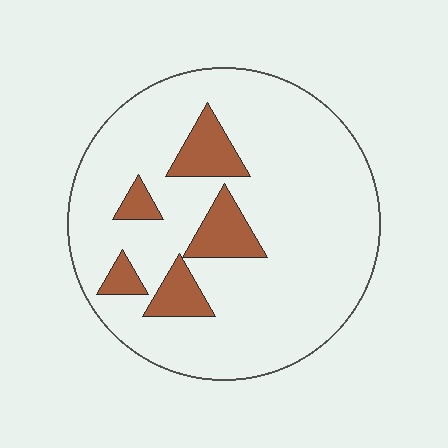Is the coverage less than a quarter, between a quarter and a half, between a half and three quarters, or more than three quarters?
Less than a quarter.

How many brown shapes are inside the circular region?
5.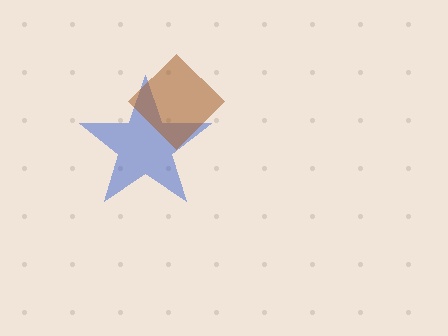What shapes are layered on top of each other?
The layered shapes are: a blue star, a brown diamond.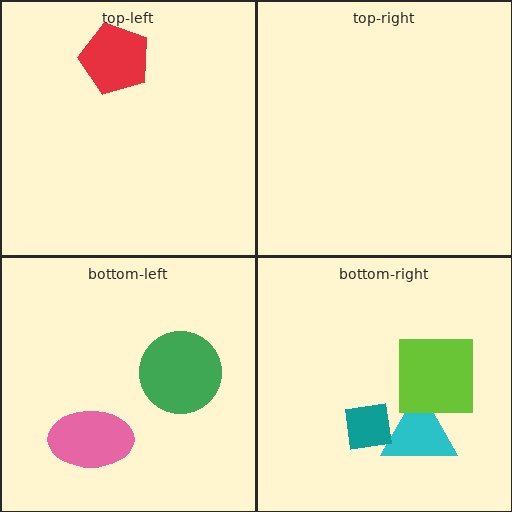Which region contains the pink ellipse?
The bottom-left region.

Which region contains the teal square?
The bottom-right region.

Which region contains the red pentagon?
The top-left region.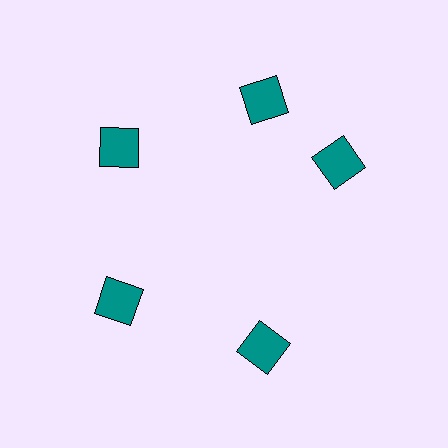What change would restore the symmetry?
The symmetry would be restored by rotating it back into even spacing with its neighbors so that all 5 squares sit at equal angles and equal distance from the center.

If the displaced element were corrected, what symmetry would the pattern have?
It would have 5-fold rotational symmetry — the pattern would map onto itself every 72 degrees.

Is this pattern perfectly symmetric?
No. The 5 teal squares are arranged in a ring, but one element near the 3 o'clock position is rotated out of alignment along the ring, breaking the 5-fold rotational symmetry.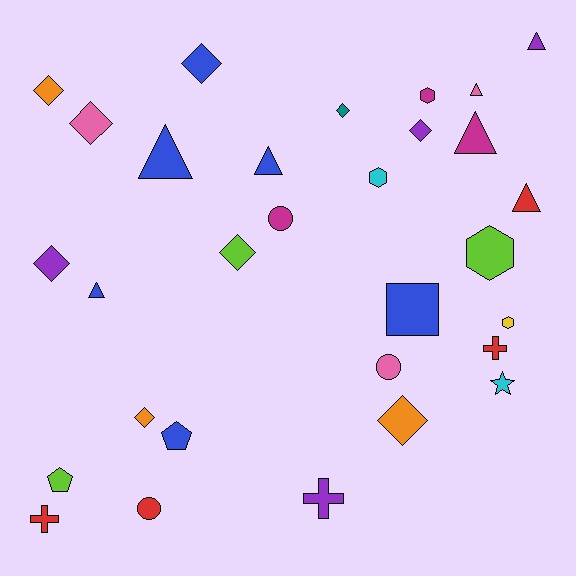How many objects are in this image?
There are 30 objects.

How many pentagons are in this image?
There are 2 pentagons.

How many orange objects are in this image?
There are 3 orange objects.